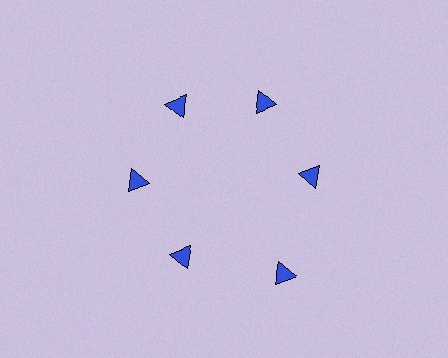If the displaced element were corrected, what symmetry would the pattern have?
It would have 6-fold rotational symmetry — the pattern would map onto itself every 60 degrees.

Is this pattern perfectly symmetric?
No. The 6 blue triangles are arranged in a ring, but one element near the 5 o'clock position is pushed outward from the center, breaking the 6-fold rotational symmetry.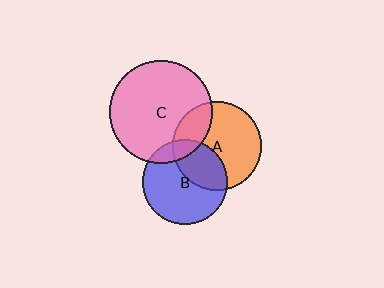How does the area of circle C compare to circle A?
Approximately 1.3 times.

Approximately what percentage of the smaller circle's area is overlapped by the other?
Approximately 35%.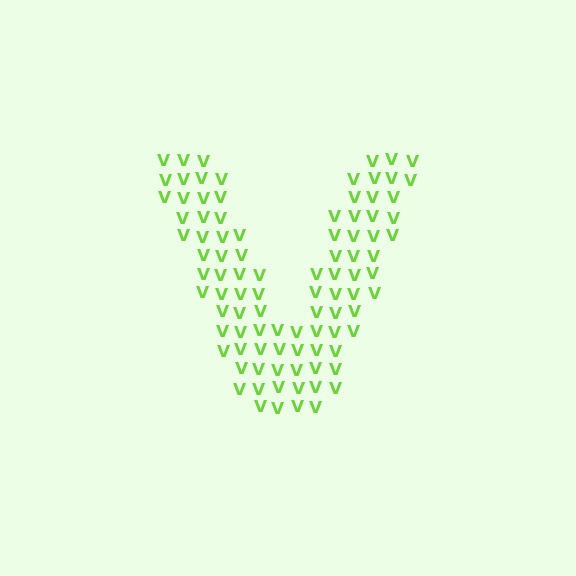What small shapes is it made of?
It is made of small letter V's.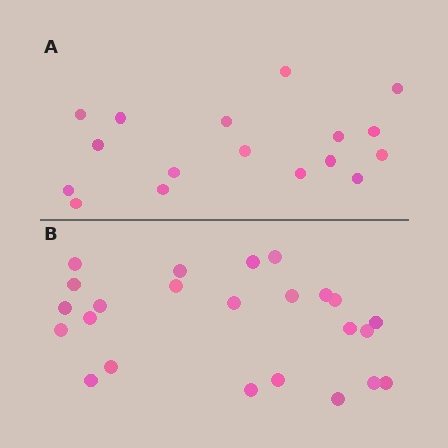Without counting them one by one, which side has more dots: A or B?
Region B (the bottom region) has more dots.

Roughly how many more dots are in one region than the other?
Region B has roughly 8 or so more dots than region A.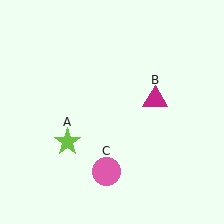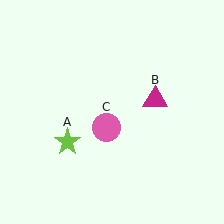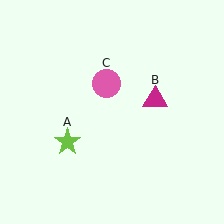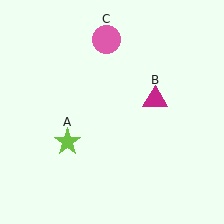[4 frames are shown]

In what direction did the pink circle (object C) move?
The pink circle (object C) moved up.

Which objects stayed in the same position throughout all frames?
Lime star (object A) and magenta triangle (object B) remained stationary.